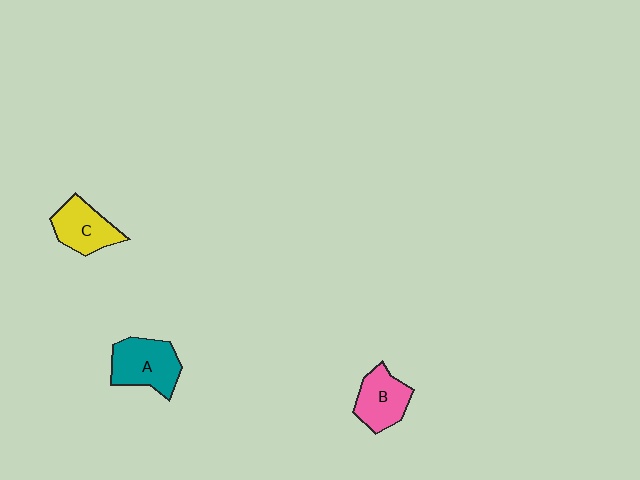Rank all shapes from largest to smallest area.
From largest to smallest: A (teal), B (pink), C (yellow).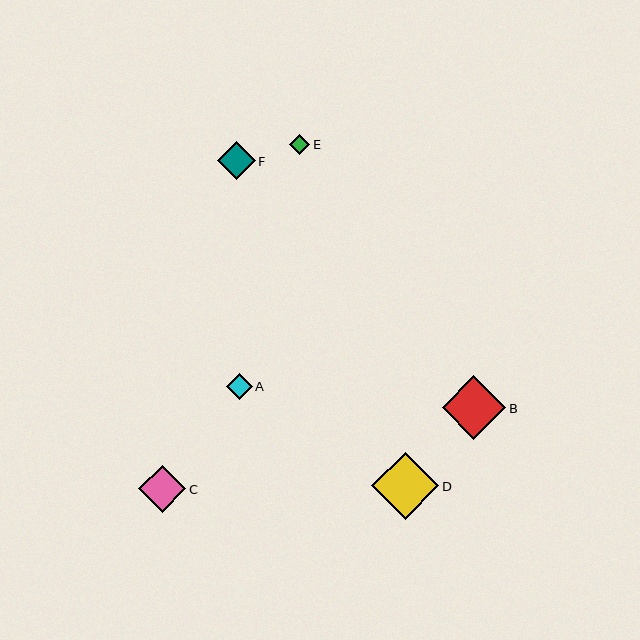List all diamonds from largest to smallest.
From largest to smallest: D, B, C, F, A, E.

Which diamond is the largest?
Diamond D is the largest with a size of approximately 67 pixels.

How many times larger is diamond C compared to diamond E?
Diamond C is approximately 2.3 times the size of diamond E.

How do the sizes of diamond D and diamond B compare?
Diamond D and diamond B are approximately the same size.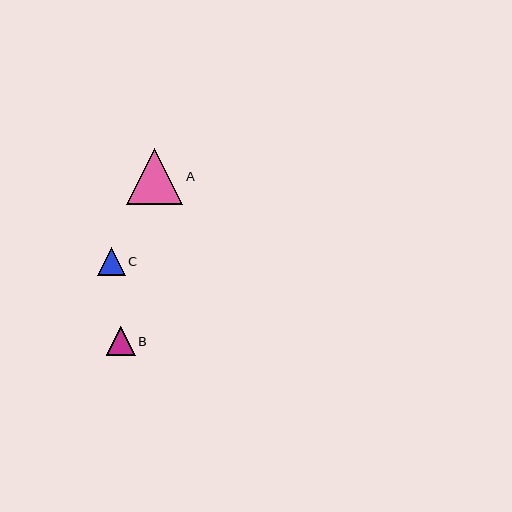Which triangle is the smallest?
Triangle C is the smallest with a size of approximately 28 pixels.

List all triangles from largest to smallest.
From largest to smallest: A, B, C.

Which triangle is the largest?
Triangle A is the largest with a size of approximately 56 pixels.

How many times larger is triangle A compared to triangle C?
Triangle A is approximately 2.0 times the size of triangle C.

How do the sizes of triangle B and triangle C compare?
Triangle B and triangle C are approximately the same size.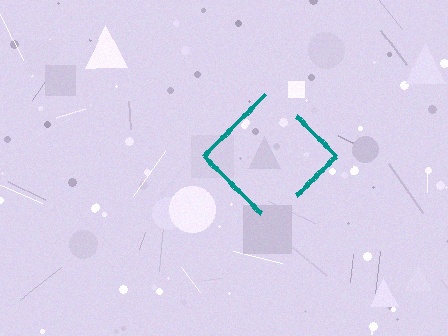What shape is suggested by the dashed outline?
The dashed outline suggests a diamond.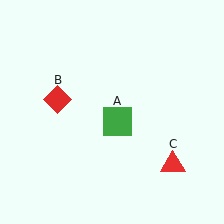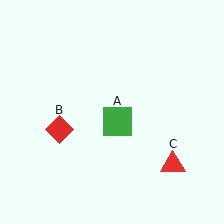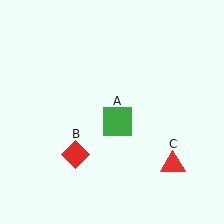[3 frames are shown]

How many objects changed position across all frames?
1 object changed position: red diamond (object B).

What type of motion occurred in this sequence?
The red diamond (object B) rotated counterclockwise around the center of the scene.